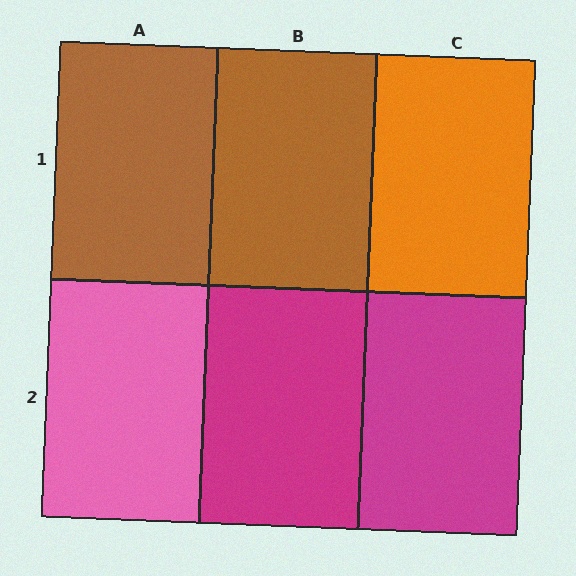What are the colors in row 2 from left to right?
Pink, magenta, magenta.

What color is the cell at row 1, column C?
Orange.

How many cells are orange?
1 cell is orange.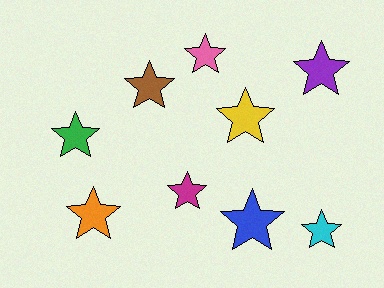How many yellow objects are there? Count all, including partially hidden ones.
There is 1 yellow object.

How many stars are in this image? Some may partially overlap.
There are 9 stars.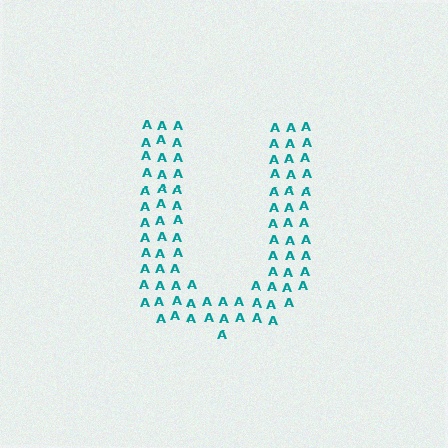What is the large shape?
The large shape is the letter U.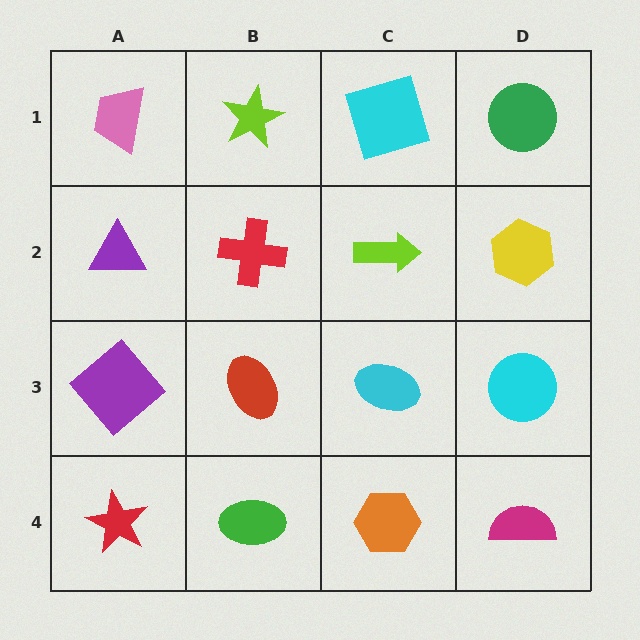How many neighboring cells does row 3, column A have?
3.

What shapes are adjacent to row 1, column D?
A yellow hexagon (row 2, column D), a cyan square (row 1, column C).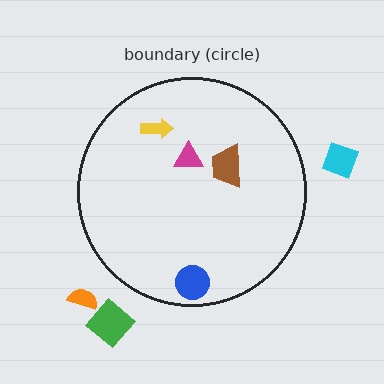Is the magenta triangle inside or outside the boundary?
Inside.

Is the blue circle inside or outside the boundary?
Inside.